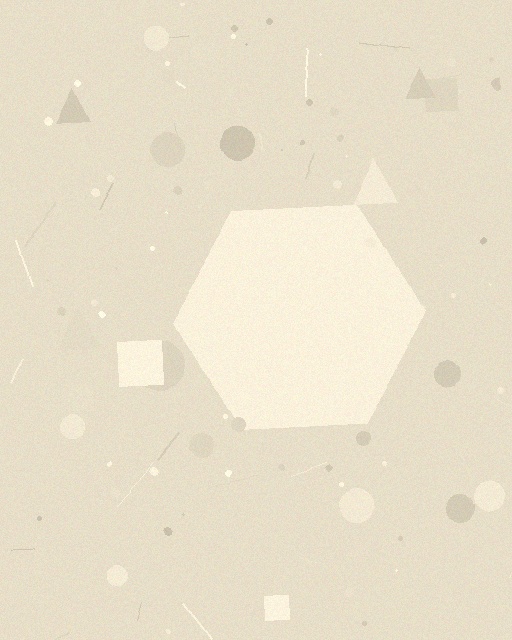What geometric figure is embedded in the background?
A hexagon is embedded in the background.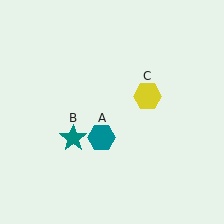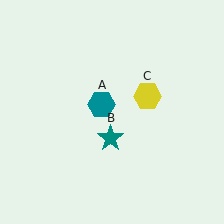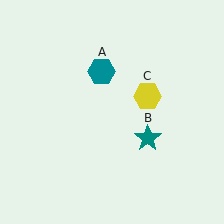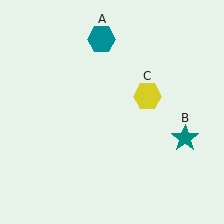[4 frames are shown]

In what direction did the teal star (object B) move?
The teal star (object B) moved right.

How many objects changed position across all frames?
2 objects changed position: teal hexagon (object A), teal star (object B).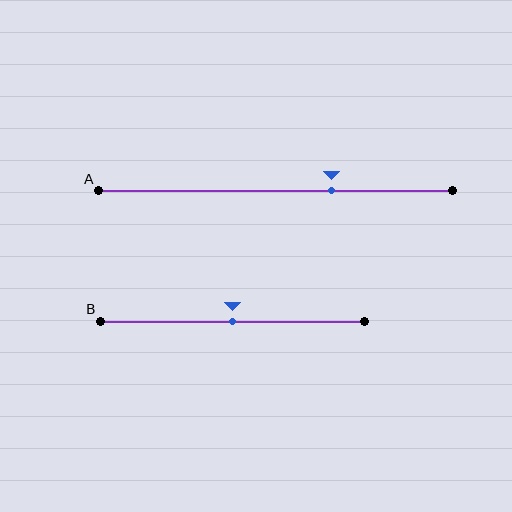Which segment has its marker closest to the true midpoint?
Segment B has its marker closest to the true midpoint.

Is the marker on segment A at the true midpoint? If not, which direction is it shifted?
No, the marker on segment A is shifted to the right by about 16% of the segment length.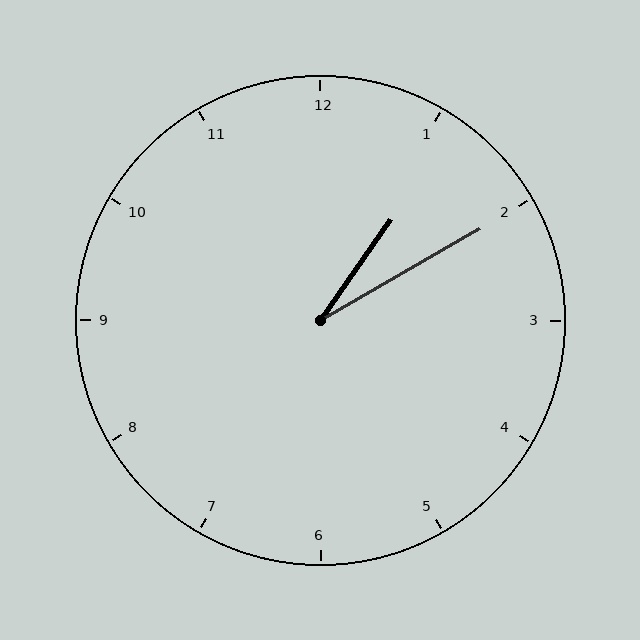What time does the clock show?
1:10.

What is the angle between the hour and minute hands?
Approximately 25 degrees.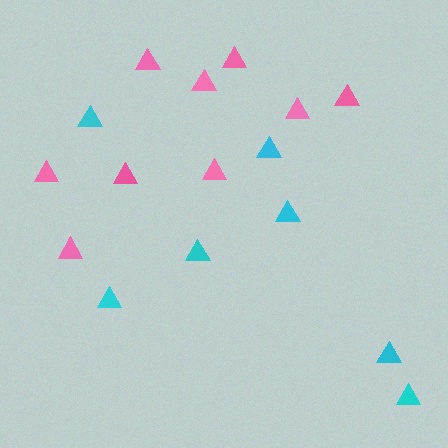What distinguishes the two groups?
There are 2 groups: one group of cyan triangles (7) and one group of pink triangles (9).